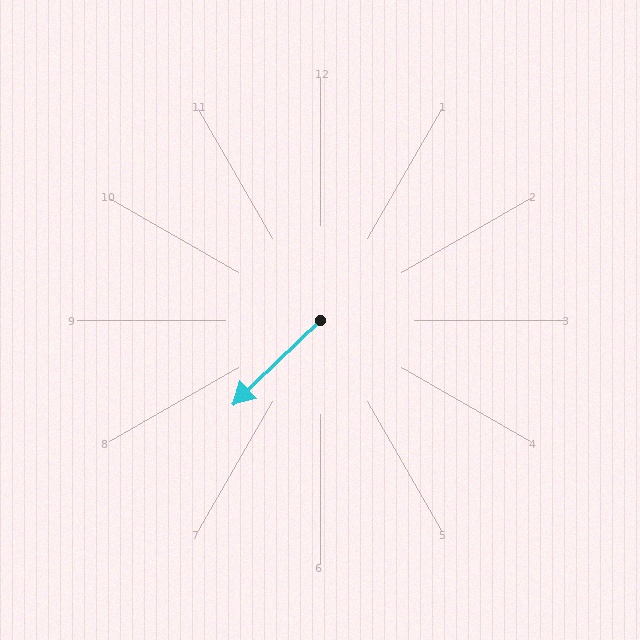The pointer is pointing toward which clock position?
Roughly 8 o'clock.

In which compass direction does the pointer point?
Southwest.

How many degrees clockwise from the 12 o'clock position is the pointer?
Approximately 226 degrees.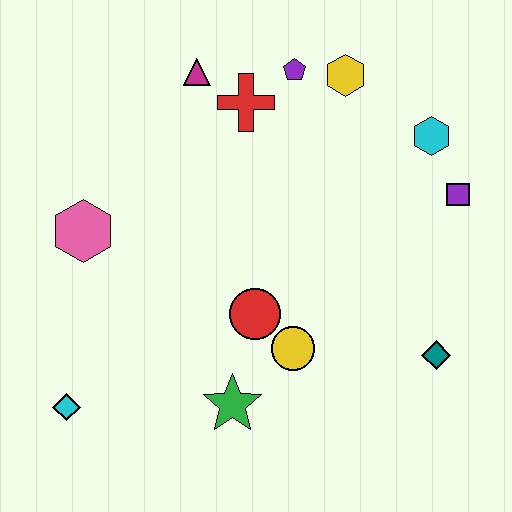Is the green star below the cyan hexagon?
Yes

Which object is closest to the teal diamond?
The yellow circle is closest to the teal diamond.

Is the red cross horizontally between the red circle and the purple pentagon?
No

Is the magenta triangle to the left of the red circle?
Yes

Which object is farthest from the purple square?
The cyan diamond is farthest from the purple square.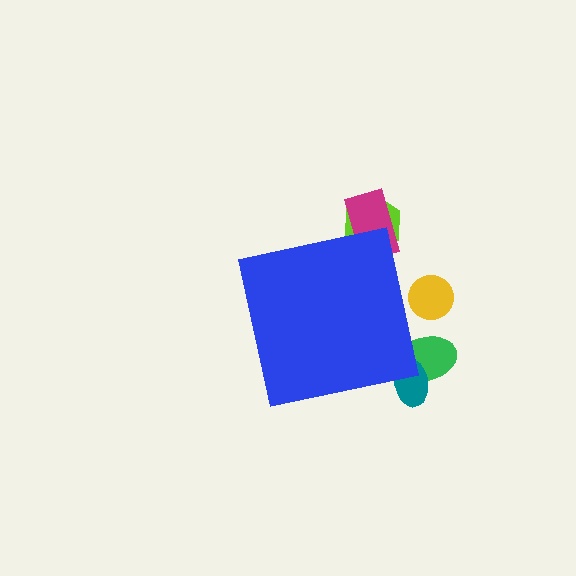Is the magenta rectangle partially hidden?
Yes, the magenta rectangle is partially hidden behind the blue square.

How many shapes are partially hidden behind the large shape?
5 shapes are partially hidden.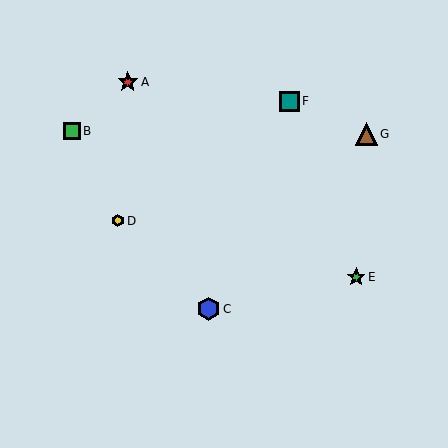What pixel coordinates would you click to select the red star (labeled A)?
Click at (128, 82) to select the red star A.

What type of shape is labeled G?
Shape G is a brown triangle.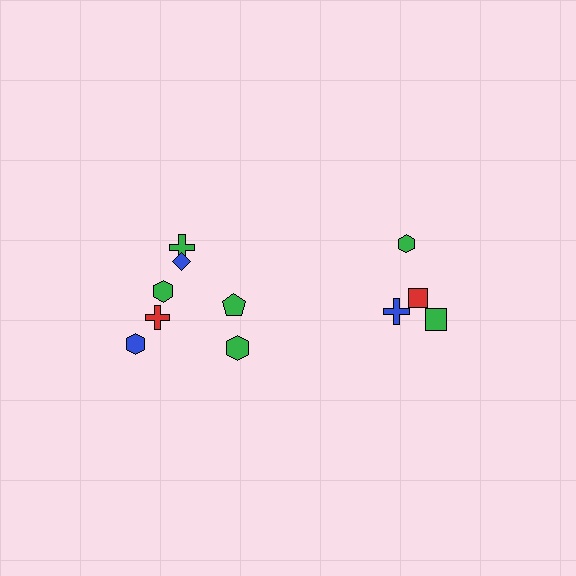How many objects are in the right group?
There are 4 objects.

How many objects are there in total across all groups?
There are 11 objects.